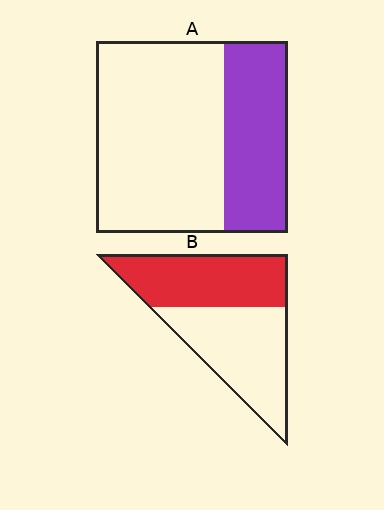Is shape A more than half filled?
No.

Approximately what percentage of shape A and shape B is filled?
A is approximately 35% and B is approximately 45%.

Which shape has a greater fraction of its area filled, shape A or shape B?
Shape B.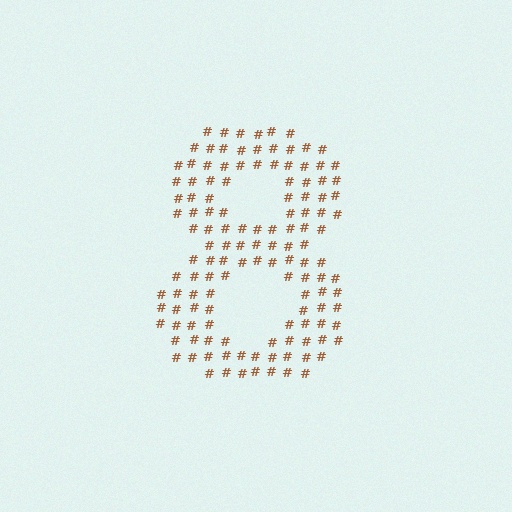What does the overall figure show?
The overall figure shows the digit 8.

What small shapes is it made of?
It is made of small hash symbols.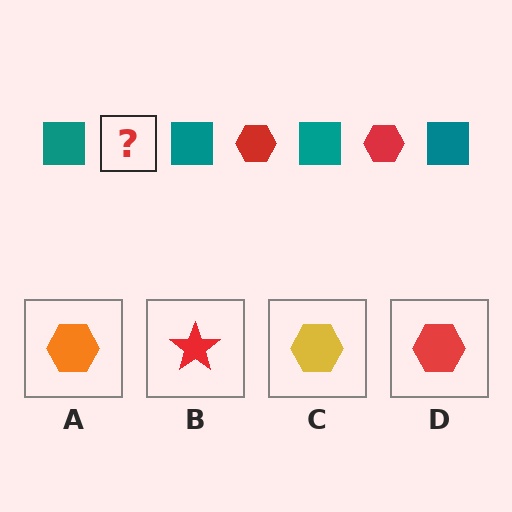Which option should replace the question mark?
Option D.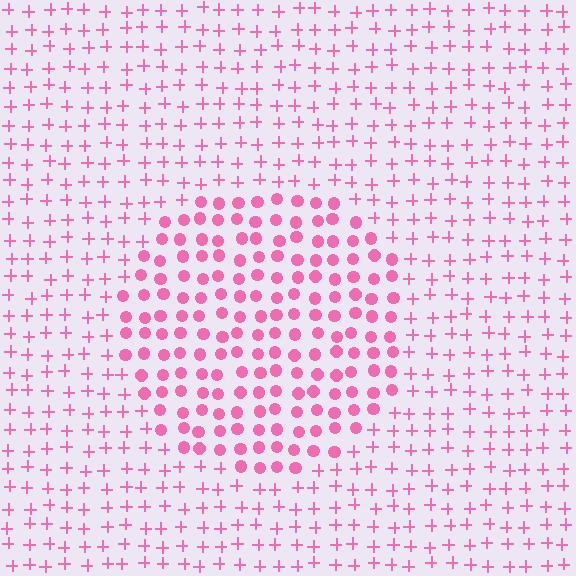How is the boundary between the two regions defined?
The boundary is defined by a change in element shape: circles inside vs. plus signs outside. All elements share the same color and spacing.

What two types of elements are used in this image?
The image uses circles inside the circle region and plus signs outside it.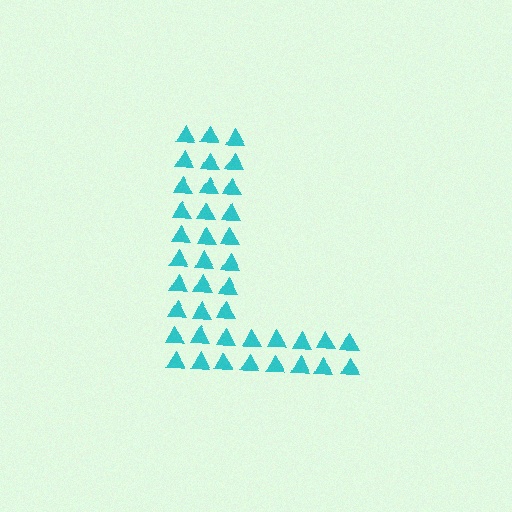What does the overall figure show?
The overall figure shows the letter L.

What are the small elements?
The small elements are triangles.